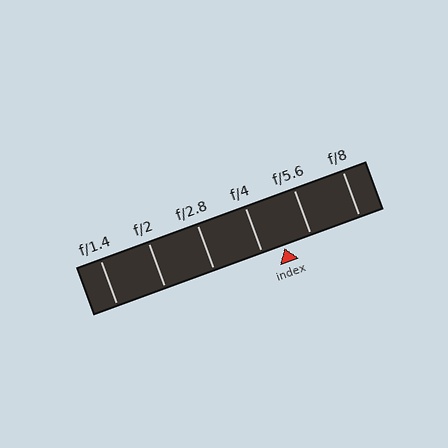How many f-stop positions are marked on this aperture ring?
There are 6 f-stop positions marked.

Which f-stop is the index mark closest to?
The index mark is closest to f/4.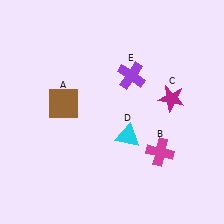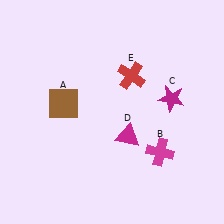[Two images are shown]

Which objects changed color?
D changed from cyan to magenta. E changed from purple to red.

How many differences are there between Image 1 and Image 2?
There are 2 differences between the two images.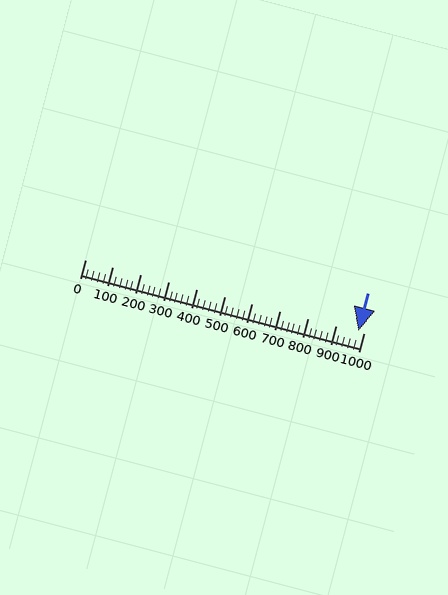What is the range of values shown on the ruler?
The ruler shows values from 0 to 1000.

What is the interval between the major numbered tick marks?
The major tick marks are spaced 100 units apart.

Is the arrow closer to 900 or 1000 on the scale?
The arrow is closer to 1000.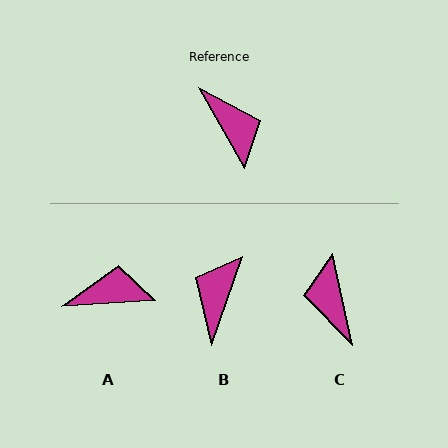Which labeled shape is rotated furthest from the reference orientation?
C, about 163 degrees away.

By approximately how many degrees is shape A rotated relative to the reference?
Approximately 64 degrees counter-clockwise.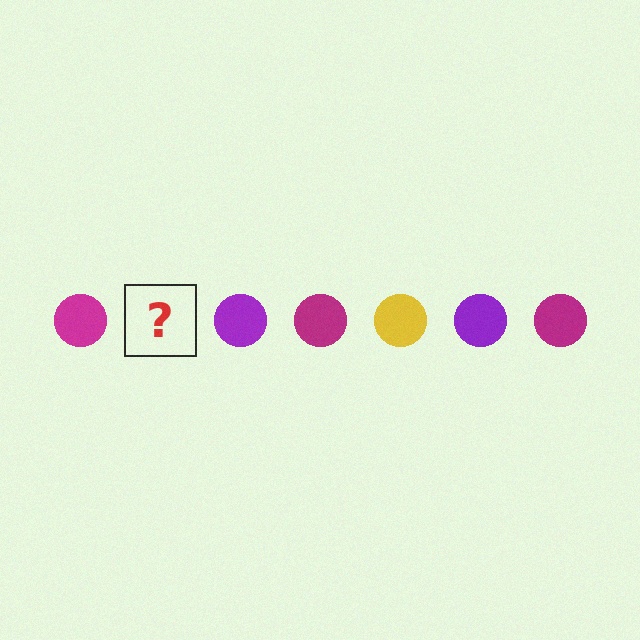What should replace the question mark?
The question mark should be replaced with a yellow circle.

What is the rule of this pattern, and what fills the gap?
The rule is that the pattern cycles through magenta, yellow, purple circles. The gap should be filled with a yellow circle.